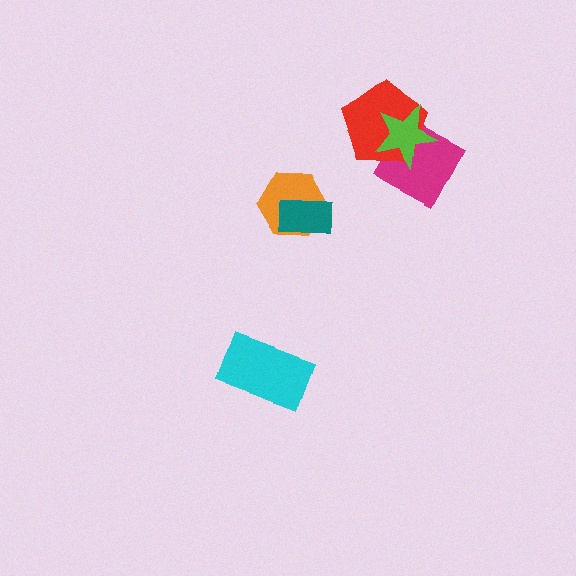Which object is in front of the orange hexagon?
The teal rectangle is in front of the orange hexagon.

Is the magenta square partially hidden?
Yes, it is partially covered by another shape.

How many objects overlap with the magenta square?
2 objects overlap with the magenta square.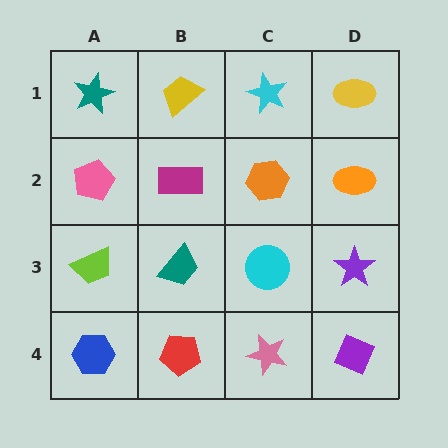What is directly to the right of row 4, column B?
A pink star.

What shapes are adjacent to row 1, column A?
A pink pentagon (row 2, column A), a yellow trapezoid (row 1, column B).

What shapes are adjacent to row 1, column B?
A magenta rectangle (row 2, column B), a teal star (row 1, column A), a cyan star (row 1, column C).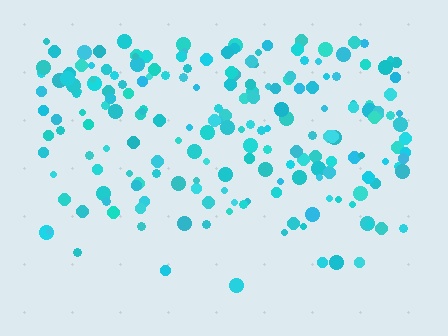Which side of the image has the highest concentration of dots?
The top.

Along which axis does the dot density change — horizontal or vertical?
Vertical.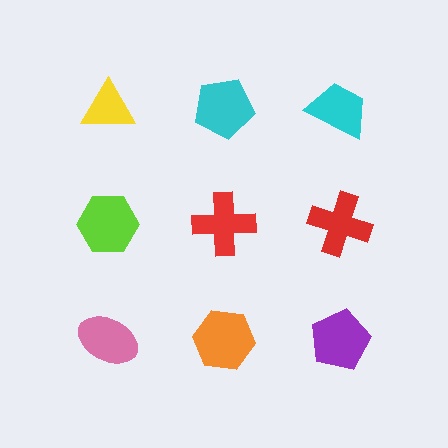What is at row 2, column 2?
A red cross.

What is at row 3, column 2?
An orange hexagon.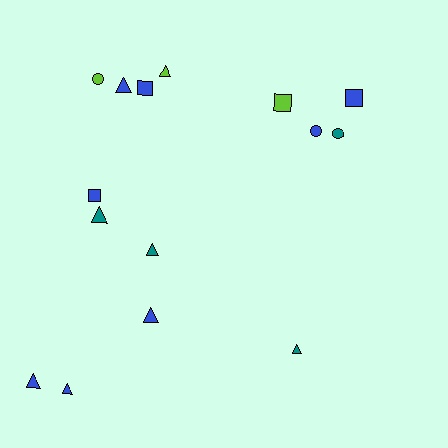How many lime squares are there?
There is 1 lime square.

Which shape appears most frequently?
Triangle, with 8 objects.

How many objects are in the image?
There are 15 objects.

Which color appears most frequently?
Blue, with 8 objects.